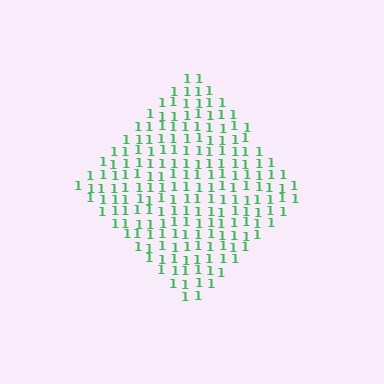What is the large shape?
The large shape is a diamond.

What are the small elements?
The small elements are digit 1's.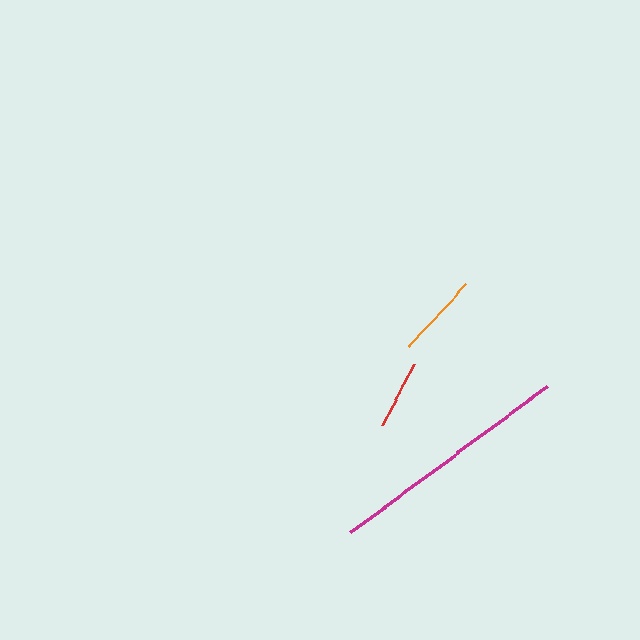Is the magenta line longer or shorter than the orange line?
The magenta line is longer than the orange line.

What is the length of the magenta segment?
The magenta segment is approximately 246 pixels long.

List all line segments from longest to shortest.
From longest to shortest: magenta, orange, red.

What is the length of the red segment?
The red segment is approximately 68 pixels long.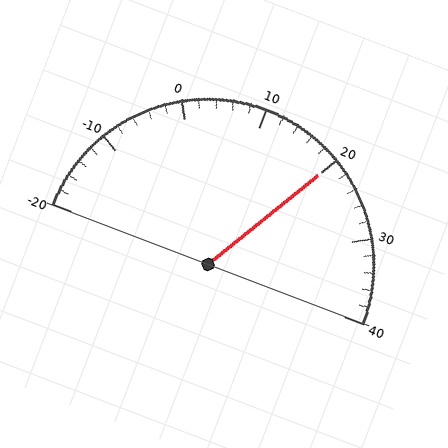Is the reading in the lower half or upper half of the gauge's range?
The reading is in the upper half of the range (-20 to 40).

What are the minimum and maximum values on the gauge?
The gauge ranges from -20 to 40.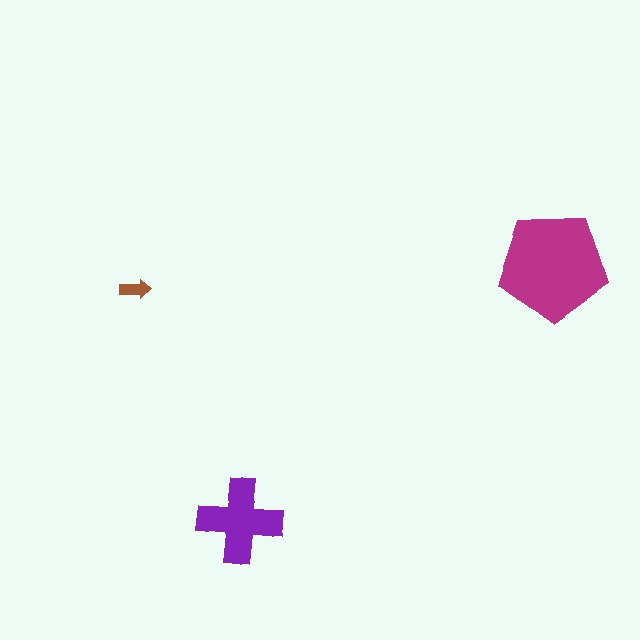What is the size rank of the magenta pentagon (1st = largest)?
1st.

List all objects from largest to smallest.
The magenta pentagon, the purple cross, the brown arrow.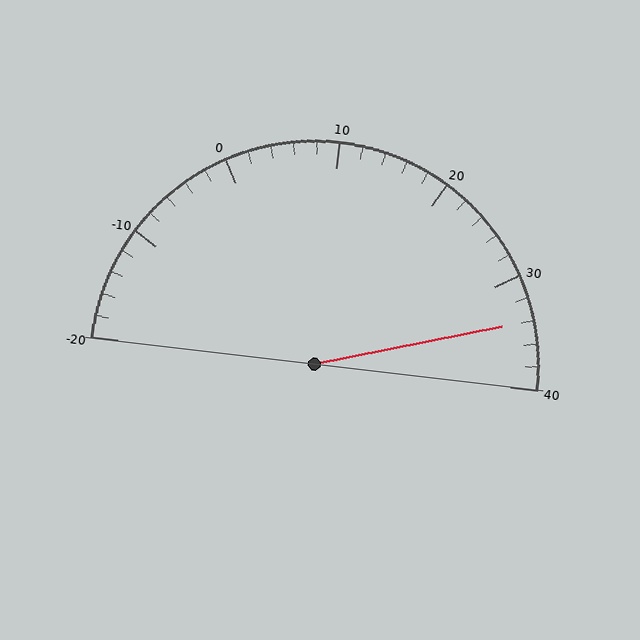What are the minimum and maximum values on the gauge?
The gauge ranges from -20 to 40.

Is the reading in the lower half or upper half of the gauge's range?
The reading is in the upper half of the range (-20 to 40).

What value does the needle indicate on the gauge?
The needle indicates approximately 34.